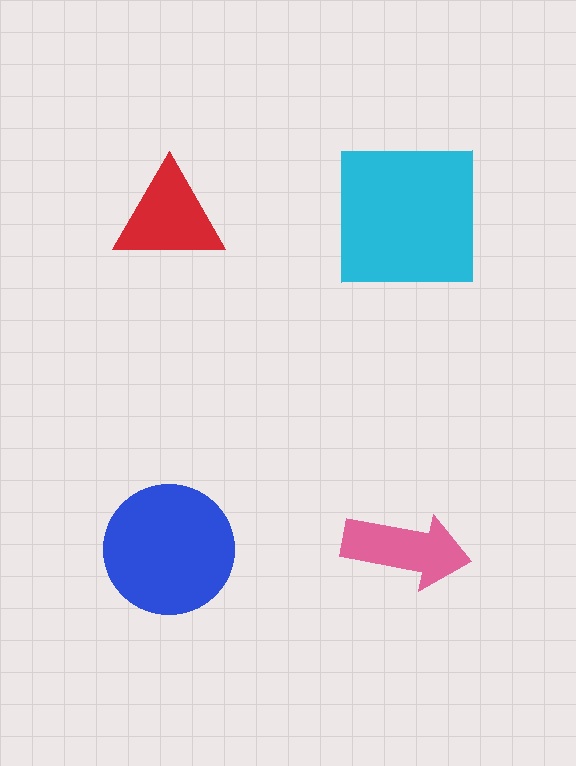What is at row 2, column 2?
A pink arrow.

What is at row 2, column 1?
A blue circle.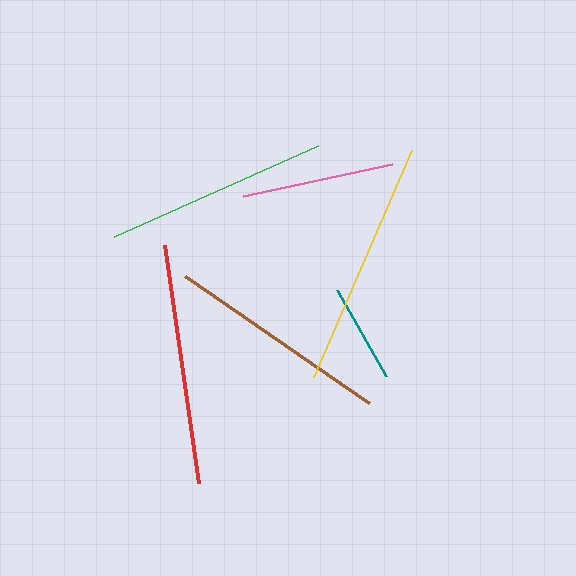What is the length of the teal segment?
The teal segment is approximately 99 pixels long.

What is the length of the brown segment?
The brown segment is approximately 223 pixels long.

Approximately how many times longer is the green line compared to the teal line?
The green line is approximately 2.2 times the length of the teal line.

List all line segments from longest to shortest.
From longest to shortest: yellow, red, brown, green, pink, teal.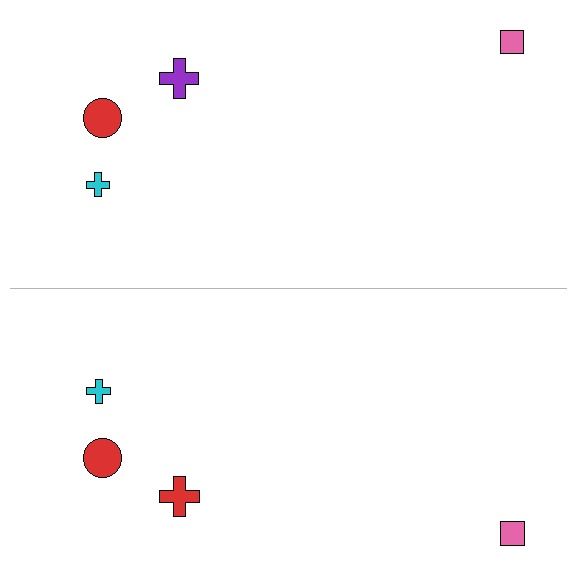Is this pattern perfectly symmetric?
No, the pattern is not perfectly symmetric. The red cross on the bottom side breaks the symmetry — its mirror counterpart is purple.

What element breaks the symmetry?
The red cross on the bottom side breaks the symmetry — its mirror counterpart is purple.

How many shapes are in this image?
There are 8 shapes in this image.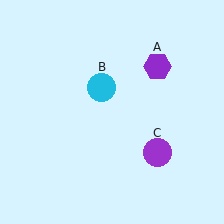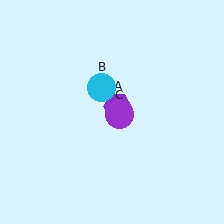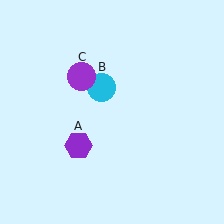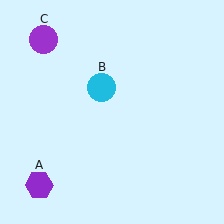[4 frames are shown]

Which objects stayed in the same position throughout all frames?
Cyan circle (object B) remained stationary.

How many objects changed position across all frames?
2 objects changed position: purple hexagon (object A), purple circle (object C).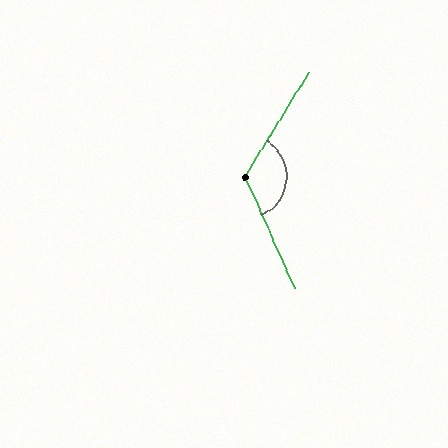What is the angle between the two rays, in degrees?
Approximately 124 degrees.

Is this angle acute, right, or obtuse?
It is obtuse.